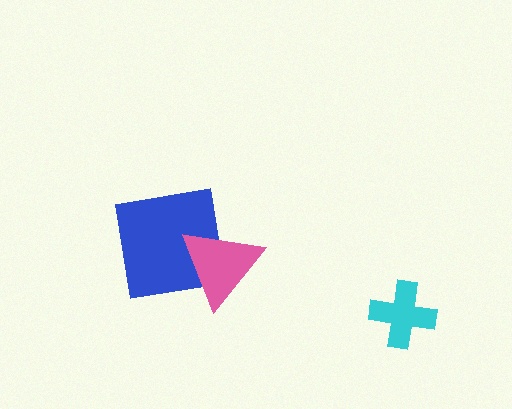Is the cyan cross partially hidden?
No, no other shape covers it.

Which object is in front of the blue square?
The pink triangle is in front of the blue square.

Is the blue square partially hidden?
Yes, it is partially covered by another shape.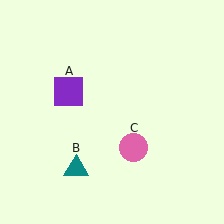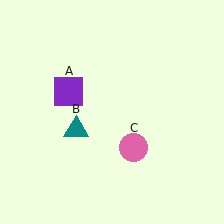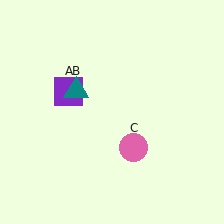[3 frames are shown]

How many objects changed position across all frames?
1 object changed position: teal triangle (object B).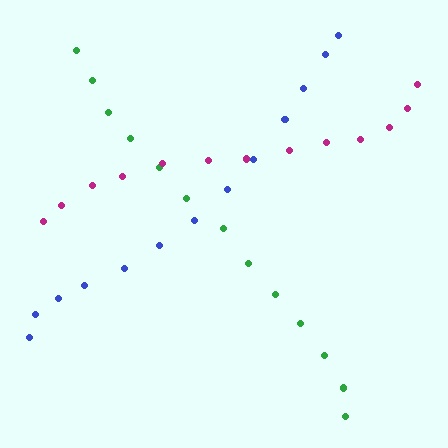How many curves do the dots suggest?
There are 3 distinct paths.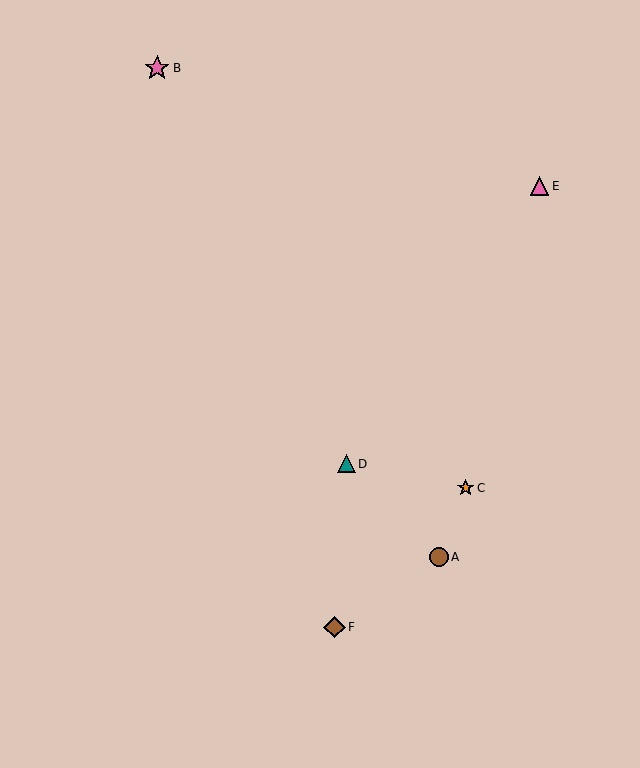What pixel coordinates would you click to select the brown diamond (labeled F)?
Click at (335, 627) to select the brown diamond F.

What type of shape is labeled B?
Shape B is a pink star.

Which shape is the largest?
The pink star (labeled B) is the largest.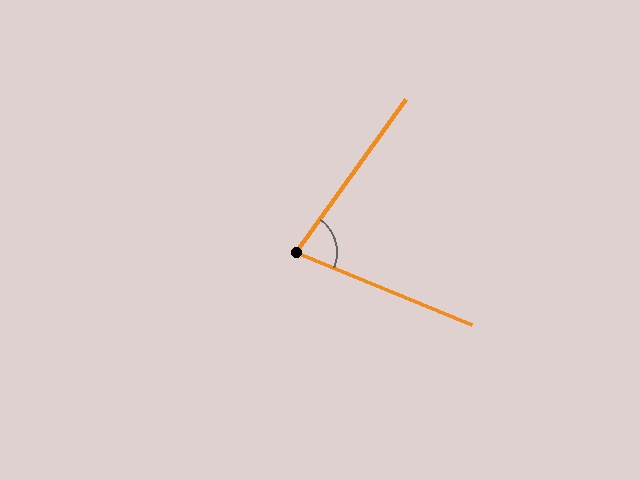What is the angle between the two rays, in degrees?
Approximately 76 degrees.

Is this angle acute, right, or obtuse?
It is acute.